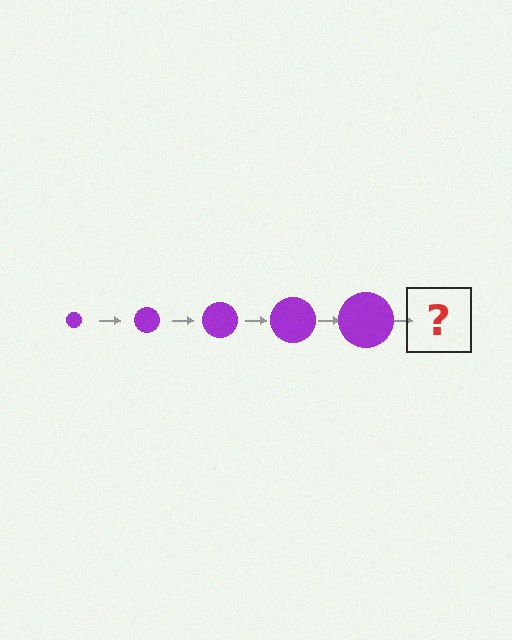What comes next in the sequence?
The next element should be a purple circle, larger than the previous one.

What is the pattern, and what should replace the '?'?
The pattern is that the circle gets progressively larger each step. The '?' should be a purple circle, larger than the previous one.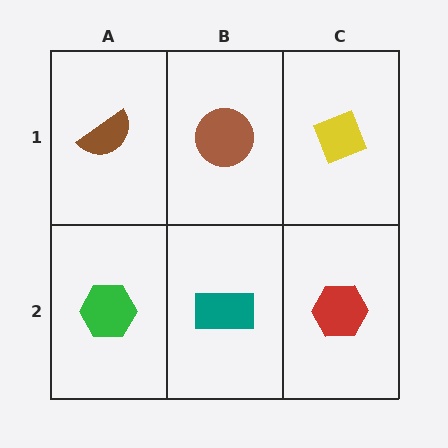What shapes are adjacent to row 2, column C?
A yellow diamond (row 1, column C), a teal rectangle (row 2, column B).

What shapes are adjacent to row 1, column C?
A red hexagon (row 2, column C), a brown circle (row 1, column B).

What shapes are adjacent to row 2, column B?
A brown circle (row 1, column B), a green hexagon (row 2, column A), a red hexagon (row 2, column C).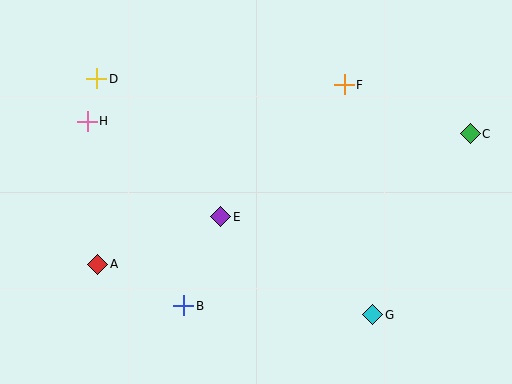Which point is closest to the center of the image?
Point E at (221, 217) is closest to the center.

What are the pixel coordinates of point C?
Point C is at (470, 134).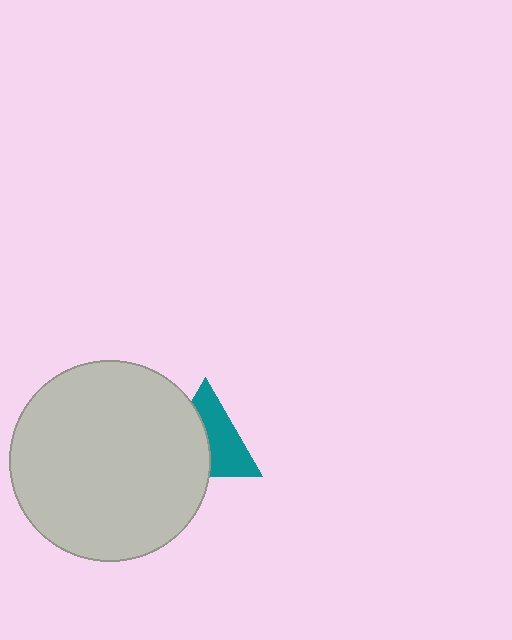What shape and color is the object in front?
The object in front is a light gray circle.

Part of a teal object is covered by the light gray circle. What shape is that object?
It is a triangle.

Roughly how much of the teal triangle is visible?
About half of it is visible (roughly 52%).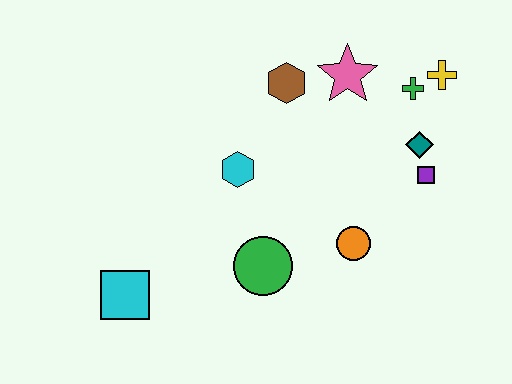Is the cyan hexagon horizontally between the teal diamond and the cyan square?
Yes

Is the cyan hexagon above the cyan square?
Yes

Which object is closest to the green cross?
The yellow cross is closest to the green cross.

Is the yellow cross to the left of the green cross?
No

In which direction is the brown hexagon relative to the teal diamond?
The brown hexagon is to the left of the teal diamond.